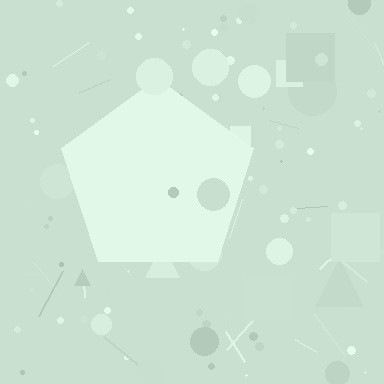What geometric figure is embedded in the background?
A pentagon is embedded in the background.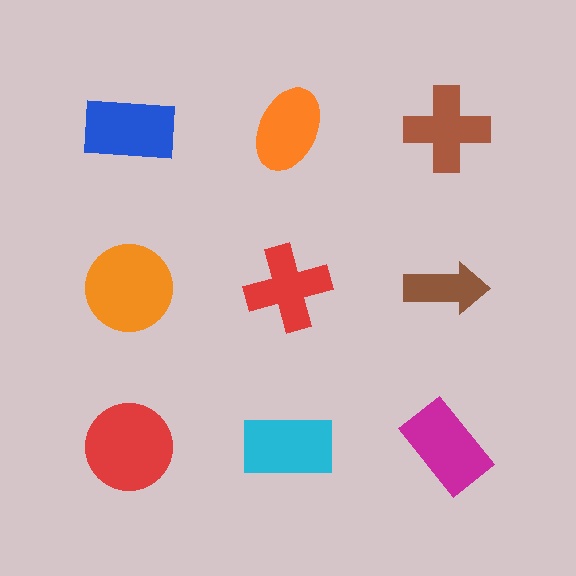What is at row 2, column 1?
An orange circle.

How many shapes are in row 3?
3 shapes.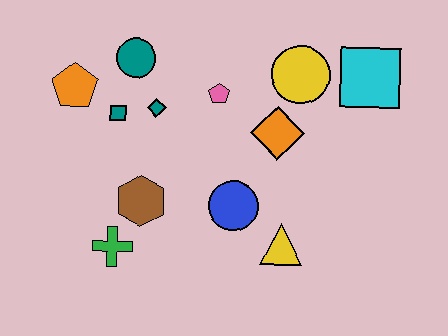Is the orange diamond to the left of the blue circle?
No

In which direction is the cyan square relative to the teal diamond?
The cyan square is to the right of the teal diamond.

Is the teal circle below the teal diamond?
No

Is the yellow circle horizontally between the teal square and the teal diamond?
No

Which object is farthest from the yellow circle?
The green cross is farthest from the yellow circle.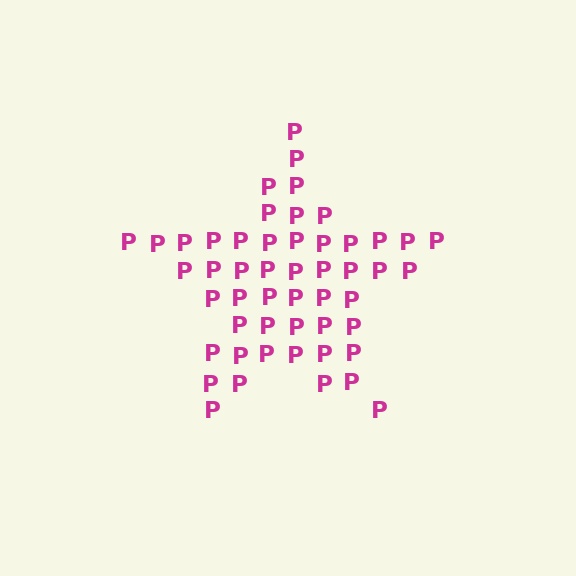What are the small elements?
The small elements are letter P's.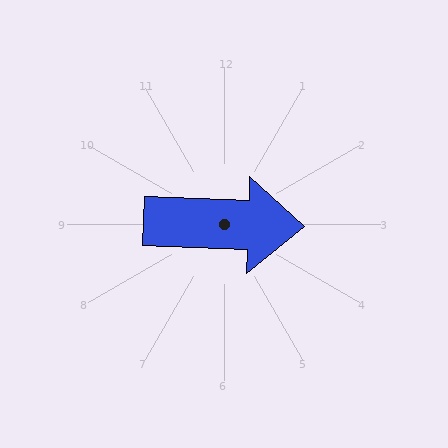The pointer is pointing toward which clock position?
Roughly 3 o'clock.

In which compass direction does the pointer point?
East.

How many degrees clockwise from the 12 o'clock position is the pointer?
Approximately 92 degrees.